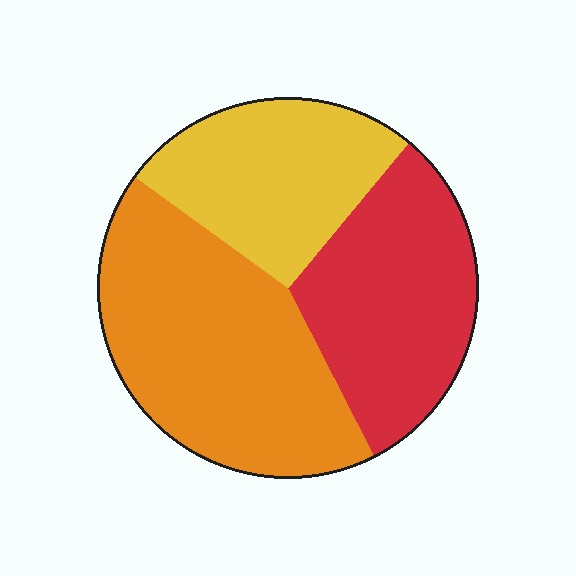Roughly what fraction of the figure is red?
Red covers around 30% of the figure.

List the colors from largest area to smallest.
From largest to smallest: orange, red, yellow.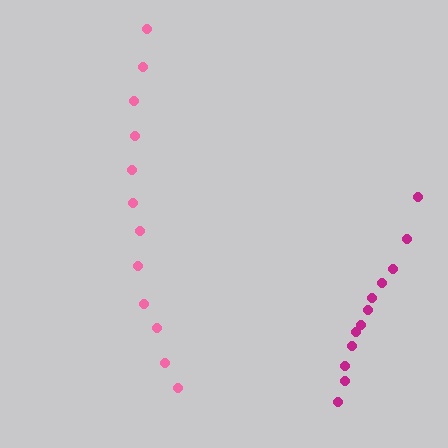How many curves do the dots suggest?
There are 2 distinct paths.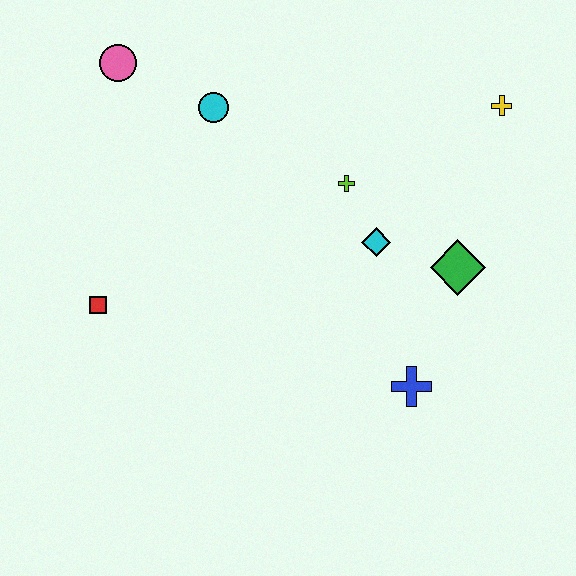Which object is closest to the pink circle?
The cyan circle is closest to the pink circle.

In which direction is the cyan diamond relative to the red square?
The cyan diamond is to the right of the red square.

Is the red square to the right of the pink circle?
No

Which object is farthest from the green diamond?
The pink circle is farthest from the green diamond.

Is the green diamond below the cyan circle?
Yes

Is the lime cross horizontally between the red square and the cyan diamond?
Yes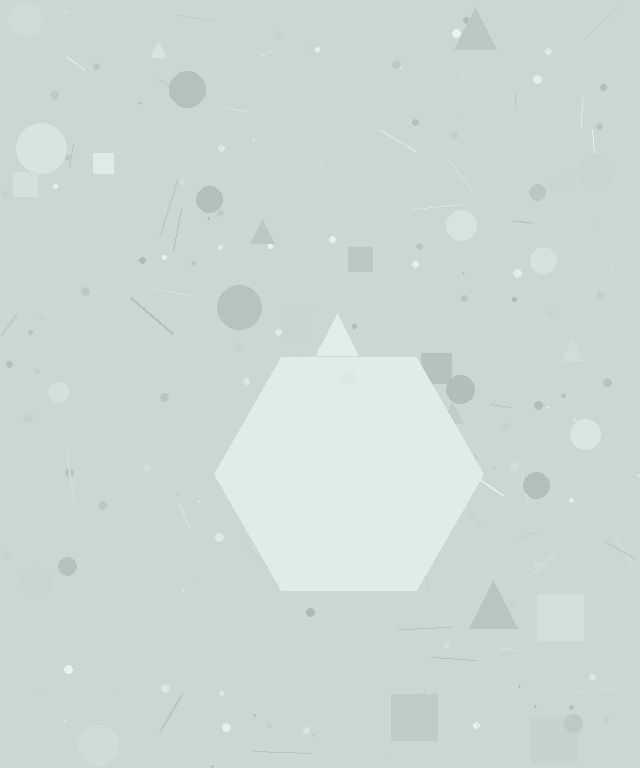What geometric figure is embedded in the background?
A hexagon is embedded in the background.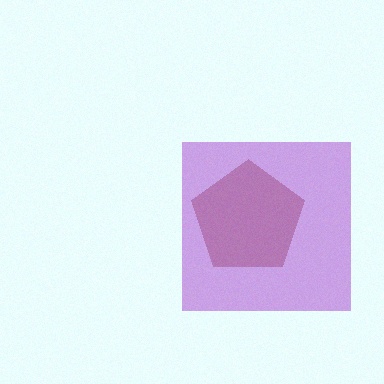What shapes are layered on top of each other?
The layered shapes are: a brown pentagon, a purple square.